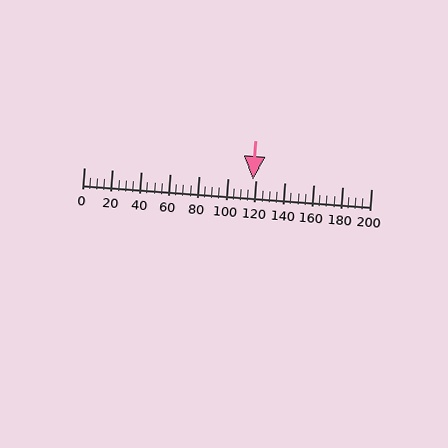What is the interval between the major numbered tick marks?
The major tick marks are spaced 20 units apart.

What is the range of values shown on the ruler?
The ruler shows values from 0 to 200.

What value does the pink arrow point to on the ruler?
The pink arrow points to approximately 118.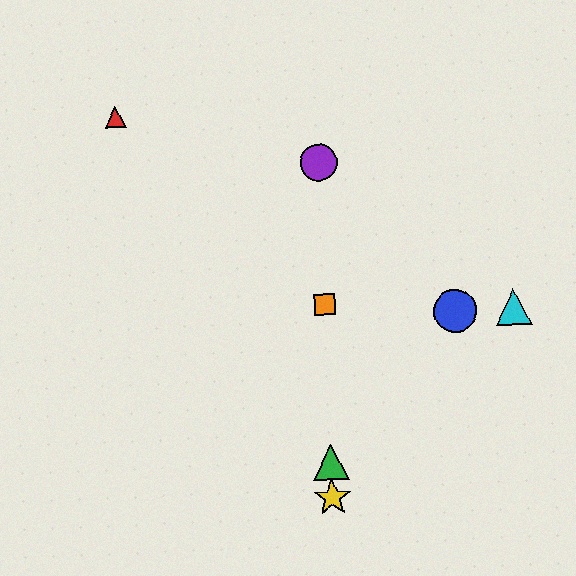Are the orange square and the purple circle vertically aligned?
Yes, both are at x≈324.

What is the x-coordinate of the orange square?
The orange square is at x≈324.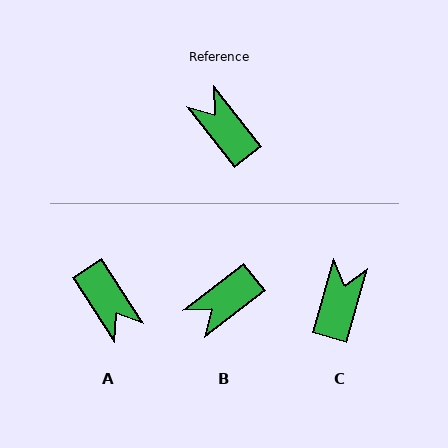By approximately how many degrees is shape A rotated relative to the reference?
Approximately 175 degrees counter-clockwise.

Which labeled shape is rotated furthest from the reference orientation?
A, about 175 degrees away.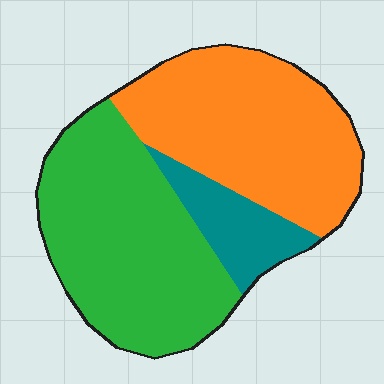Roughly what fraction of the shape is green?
Green covers 46% of the shape.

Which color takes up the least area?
Teal, at roughly 10%.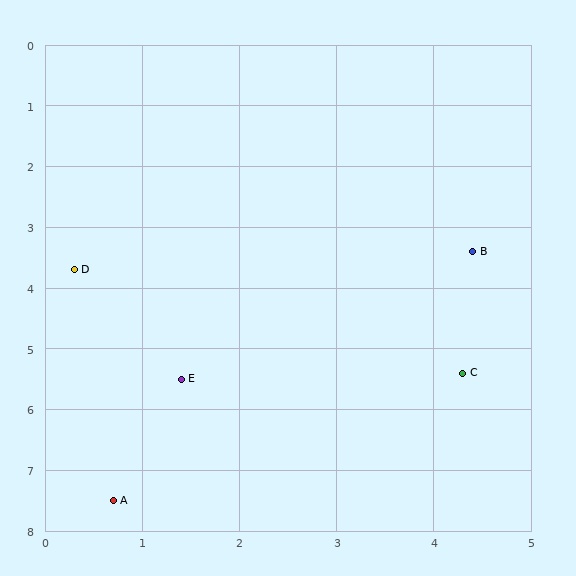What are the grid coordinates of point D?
Point D is at approximately (0.3, 3.7).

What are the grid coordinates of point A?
Point A is at approximately (0.7, 7.5).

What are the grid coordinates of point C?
Point C is at approximately (4.3, 5.4).